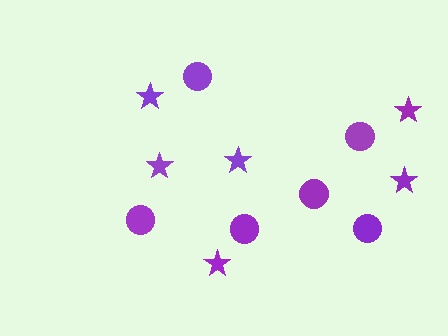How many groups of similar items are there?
There are 2 groups: one group of stars (6) and one group of circles (6).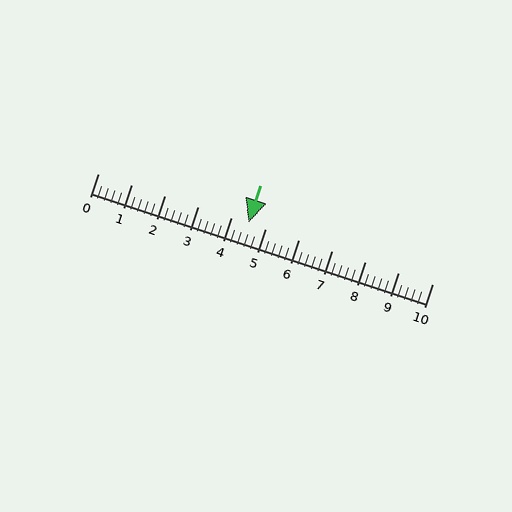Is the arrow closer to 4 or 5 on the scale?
The arrow is closer to 5.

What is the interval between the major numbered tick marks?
The major tick marks are spaced 1 units apart.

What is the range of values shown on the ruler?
The ruler shows values from 0 to 10.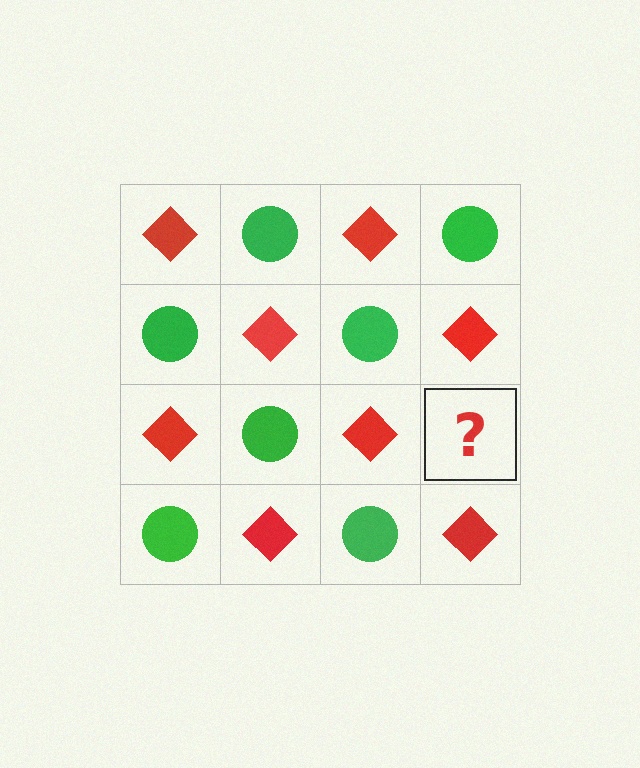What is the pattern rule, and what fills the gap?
The rule is that it alternates red diamond and green circle in a checkerboard pattern. The gap should be filled with a green circle.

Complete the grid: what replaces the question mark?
The question mark should be replaced with a green circle.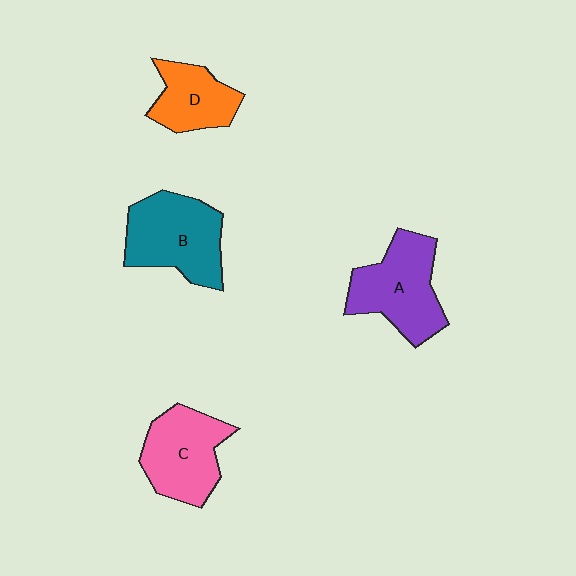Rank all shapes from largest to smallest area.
From largest to smallest: B (teal), A (purple), C (pink), D (orange).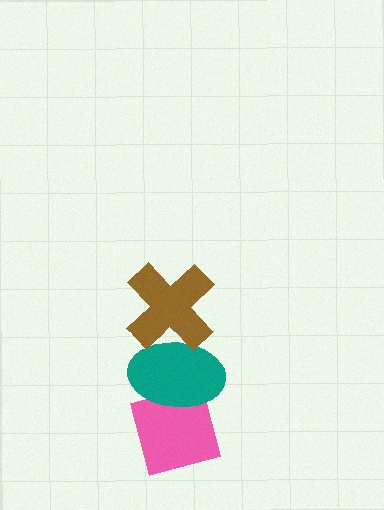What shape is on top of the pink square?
The teal ellipse is on top of the pink square.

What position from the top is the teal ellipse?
The teal ellipse is 2nd from the top.